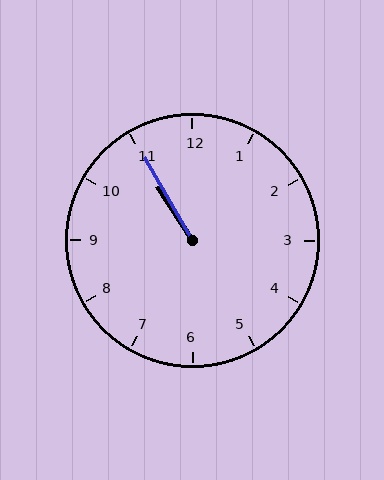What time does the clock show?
10:55.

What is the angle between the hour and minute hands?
Approximately 2 degrees.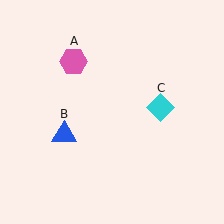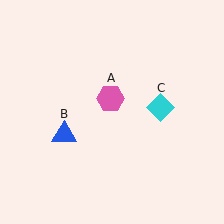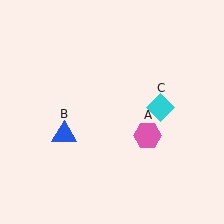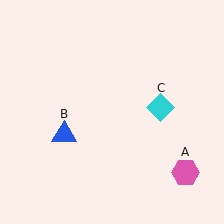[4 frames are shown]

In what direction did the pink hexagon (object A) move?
The pink hexagon (object A) moved down and to the right.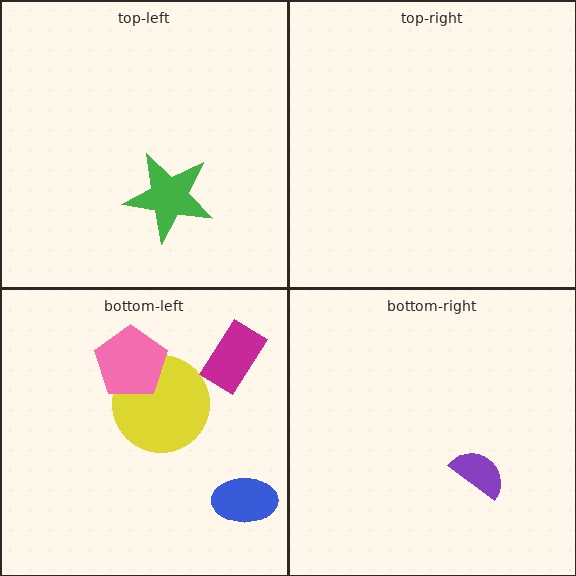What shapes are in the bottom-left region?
The yellow circle, the blue ellipse, the magenta rectangle, the pink pentagon.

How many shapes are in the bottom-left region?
4.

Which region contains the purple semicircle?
The bottom-right region.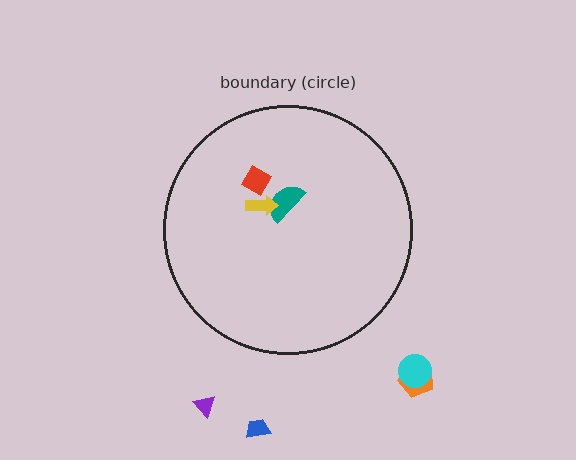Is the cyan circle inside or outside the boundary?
Outside.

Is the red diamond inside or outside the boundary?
Inside.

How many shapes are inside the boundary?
3 inside, 4 outside.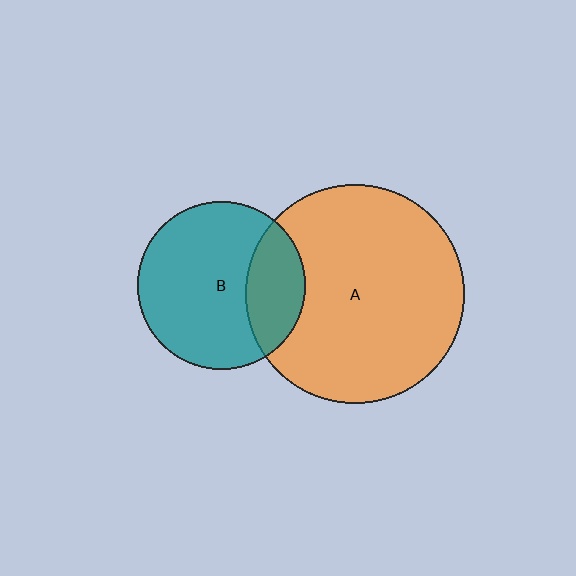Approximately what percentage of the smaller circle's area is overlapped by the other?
Approximately 25%.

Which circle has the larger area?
Circle A (orange).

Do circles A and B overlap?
Yes.